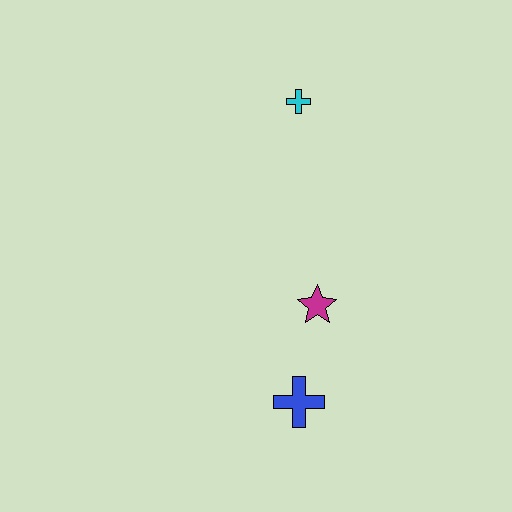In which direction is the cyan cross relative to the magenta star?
The cyan cross is above the magenta star.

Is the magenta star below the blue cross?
No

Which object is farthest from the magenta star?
The cyan cross is farthest from the magenta star.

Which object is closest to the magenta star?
The blue cross is closest to the magenta star.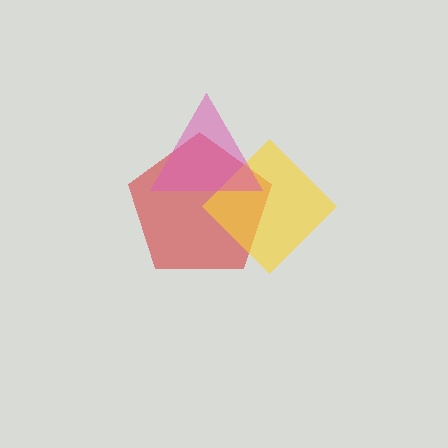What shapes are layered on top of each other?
The layered shapes are: a red pentagon, a yellow diamond, a pink triangle.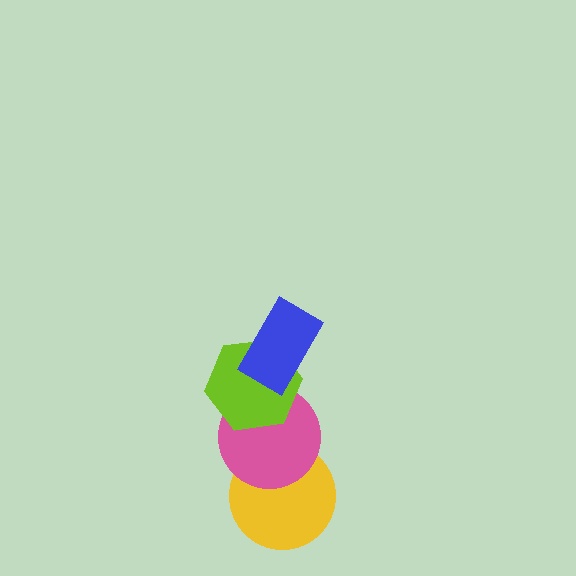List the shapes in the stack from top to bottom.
From top to bottom: the blue rectangle, the lime hexagon, the pink circle, the yellow circle.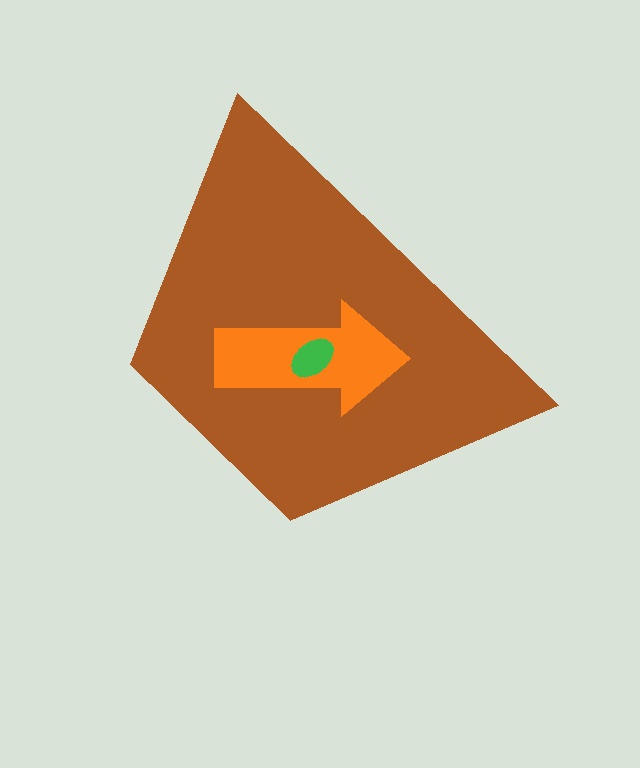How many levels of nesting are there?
3.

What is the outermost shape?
The brown trapezoid.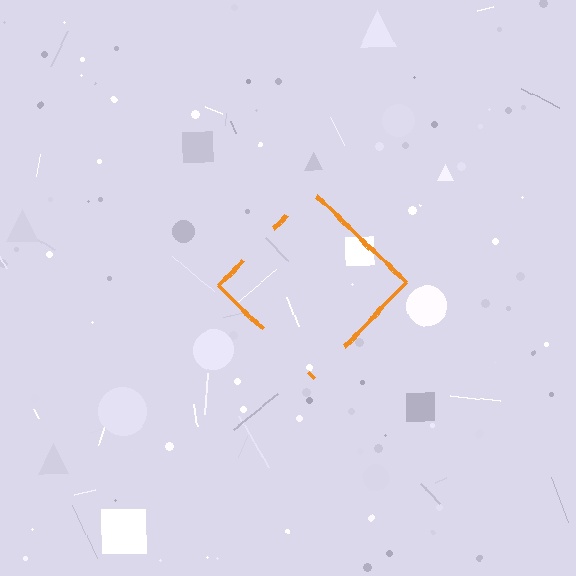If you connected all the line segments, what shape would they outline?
They would outline a diamond.